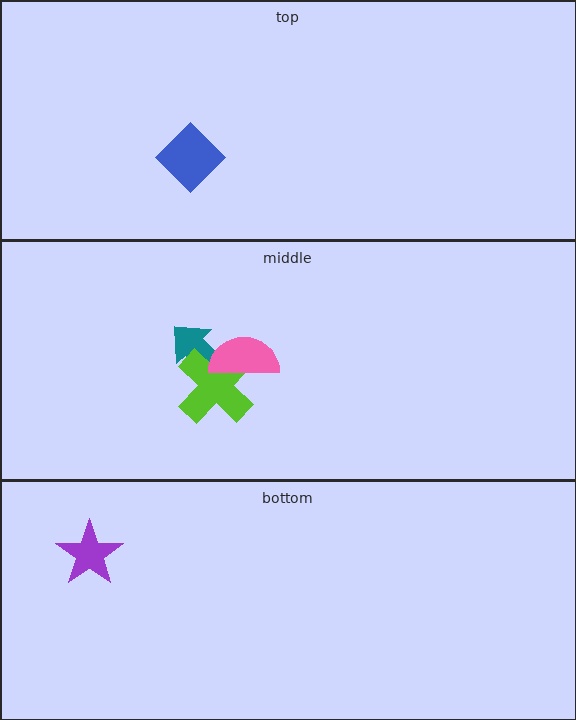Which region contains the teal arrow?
The middle region.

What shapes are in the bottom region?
The purple star.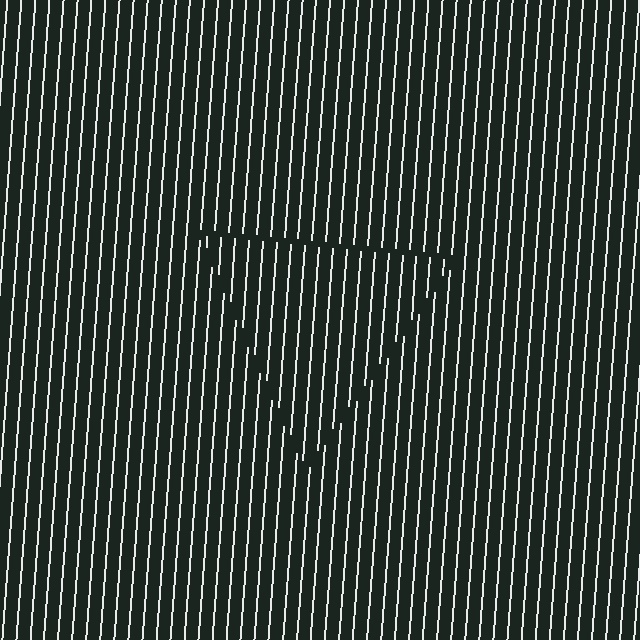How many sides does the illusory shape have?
3 sides — the line-ends trace a triangle.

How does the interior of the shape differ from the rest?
The interior of the shape contains the same grating, shifted by half a period — the contour is defined by the phase discontinuity where line-ends from the inner and outer gratings abut.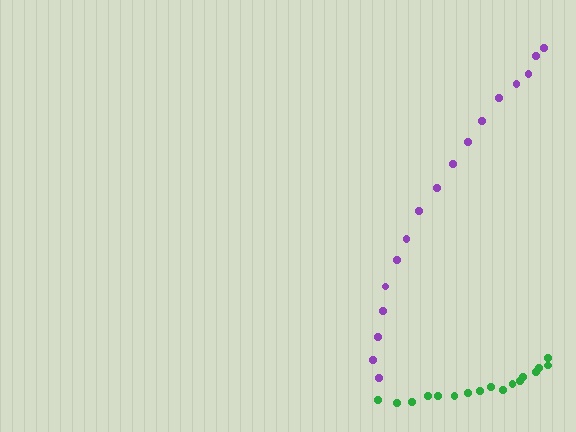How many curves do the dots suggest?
There are 2 distinct paths.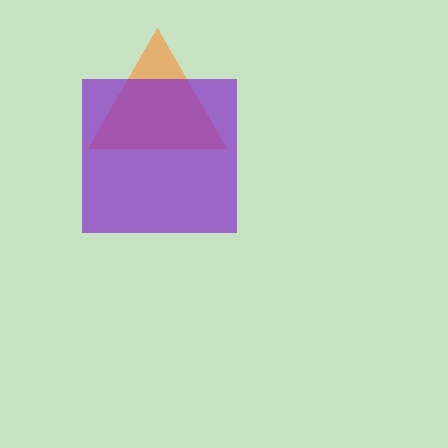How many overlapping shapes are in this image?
There are 2 overlapping shapes in the image.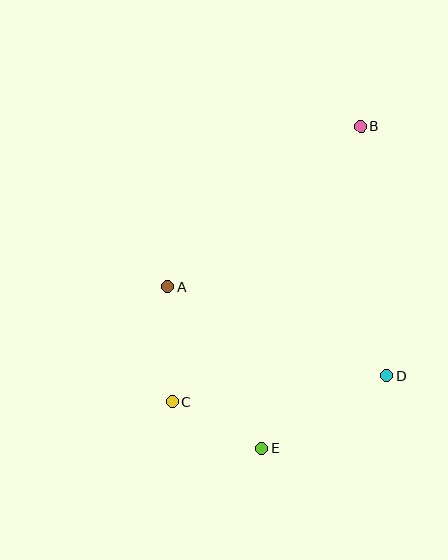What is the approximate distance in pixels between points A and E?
The distance between A and E is approximately 187 pixels.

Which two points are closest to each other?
Points C and E are closest to each other.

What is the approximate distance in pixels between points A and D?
The distance between A and D is approximately 236 pixels.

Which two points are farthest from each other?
Points B and E are farthest from each other.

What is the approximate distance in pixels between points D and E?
The distance between D and E is approximately 144 pixels.